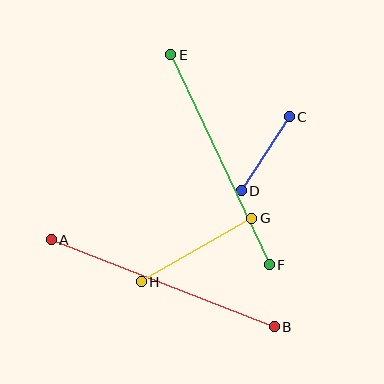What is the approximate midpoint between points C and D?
The midpoint is at approximately (265, 154) pixels.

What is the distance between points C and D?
The distance is approximately 88 pixels.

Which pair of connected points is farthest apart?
Points A and B are farthest apart.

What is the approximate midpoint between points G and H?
The midpoint is at approximately (196, 250) pixels.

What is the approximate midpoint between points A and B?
The midpoint is at approximately (163, 283) pixels.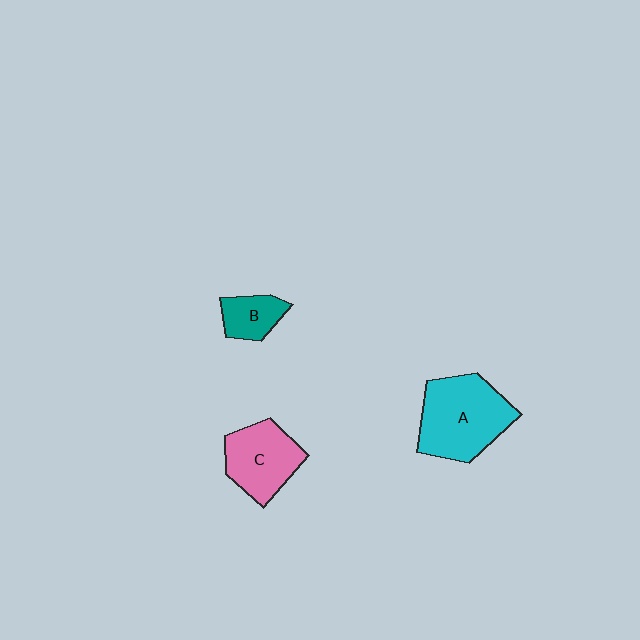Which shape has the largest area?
Shape A (cyan).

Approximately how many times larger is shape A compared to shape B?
Approximately 2.6 times.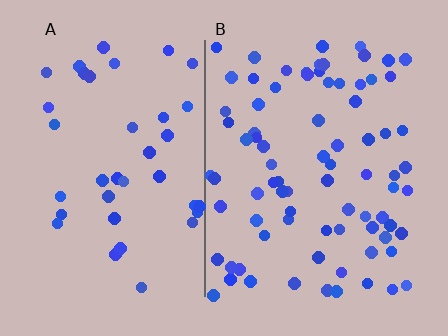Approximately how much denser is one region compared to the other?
Approximately 2.1× — region B over region A.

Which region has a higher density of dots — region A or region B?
B (the right).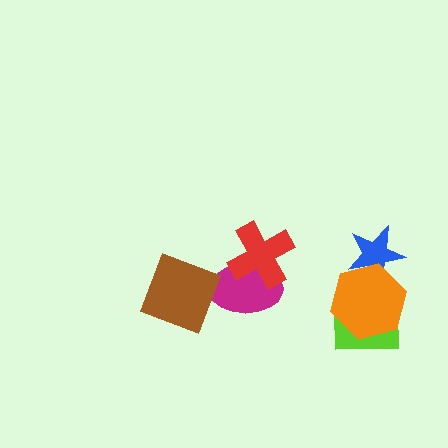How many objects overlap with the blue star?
1 object overlaps with the blue star.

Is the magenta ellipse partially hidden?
Yes, it is partially covered by another shape.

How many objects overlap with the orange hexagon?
2 objects overlap with the orange hexagon.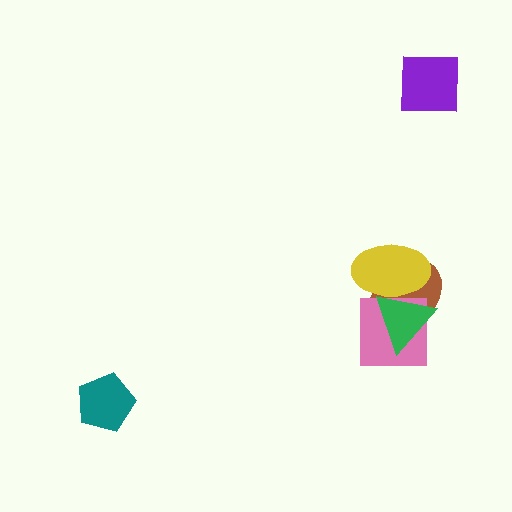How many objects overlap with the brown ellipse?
3 objects overlap with the brown ellipse.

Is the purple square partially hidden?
No, no other shape covers it.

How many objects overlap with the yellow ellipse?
3 objects overlap with the yellow ellipse.